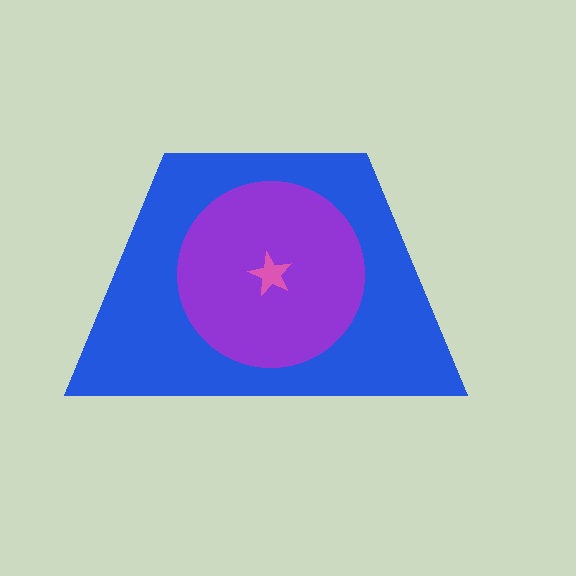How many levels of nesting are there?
3.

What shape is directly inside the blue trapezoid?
The purple circle.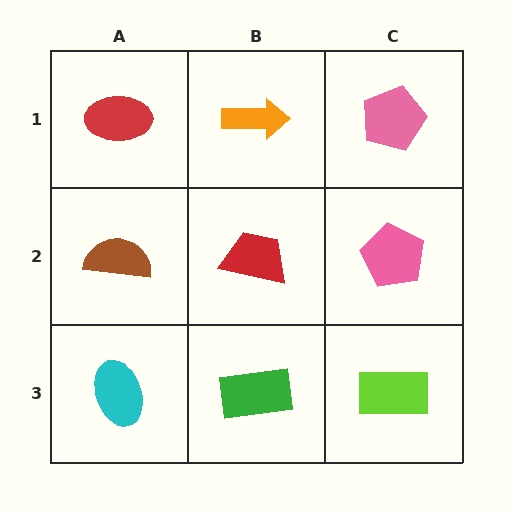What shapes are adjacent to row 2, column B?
An orange arrow (row 1, column B), a green rectangle (row 3, column B), a brown semicircle (row 2, column A), a pink pentagon (row 2, column C).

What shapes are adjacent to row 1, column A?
A brown semicircle (row 2, column A), an orange arrow (row 1, column B).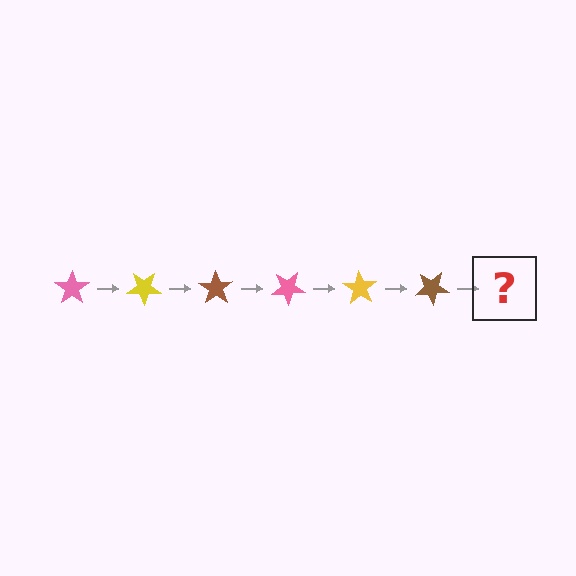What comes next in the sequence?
The next element should be a pink star, rotated 210 degrees from the start.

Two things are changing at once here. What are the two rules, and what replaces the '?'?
The two rules are that it rotates 35 degrees each step and the color cycles through pink, yellow, and brown. The '?' should be a pink star, rotated 210 degrees from the start.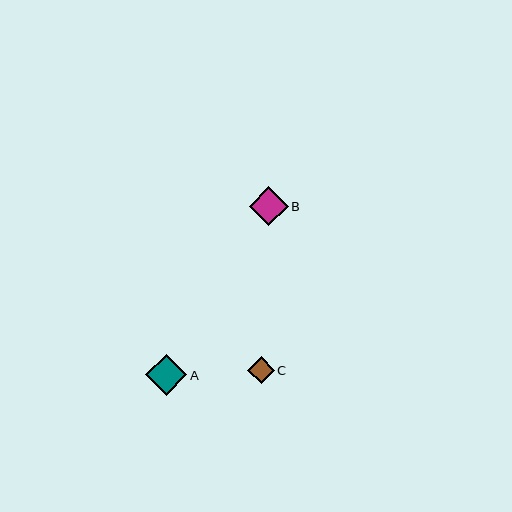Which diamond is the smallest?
Diamond C is the smallest with a size of approximately 27 pixels.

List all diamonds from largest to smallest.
From largest to smallest: A, B, C.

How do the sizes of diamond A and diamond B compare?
Diamond A and diamond B are approximately the same size.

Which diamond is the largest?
Diamond A is the largest with a size of approximately 41 pixels.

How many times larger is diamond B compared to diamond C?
Diamond B is approximately 1.5 times the size of diamond C.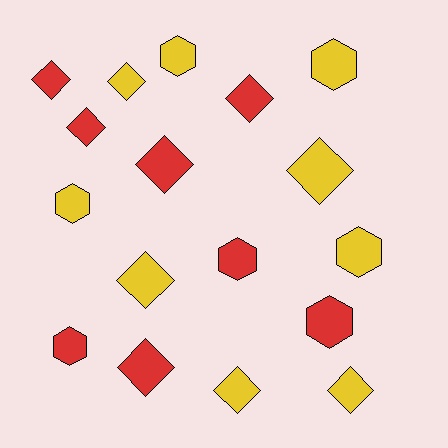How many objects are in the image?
There are 17 objects.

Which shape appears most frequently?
Diamond, with 10 objects.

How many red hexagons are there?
There are 3 red hexagons.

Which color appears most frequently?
Yellow, with 9 objects.